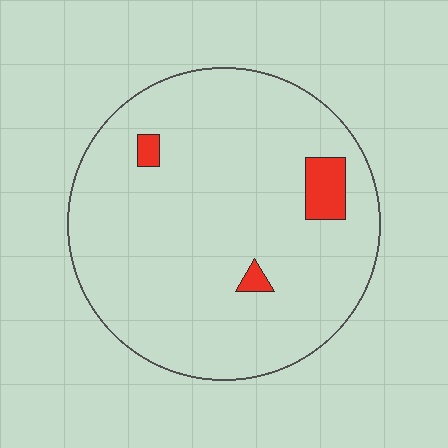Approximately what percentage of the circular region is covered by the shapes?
Approximately 5%.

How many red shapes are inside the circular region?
3.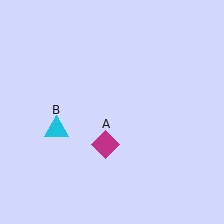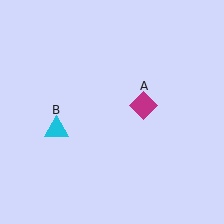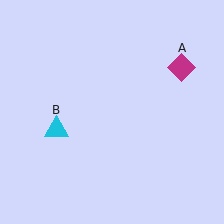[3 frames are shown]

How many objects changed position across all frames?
1 object changed position: magenta diamond (object A).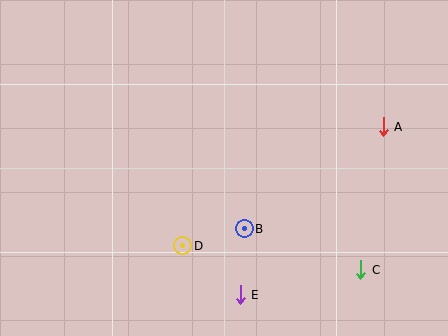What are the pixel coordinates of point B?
Point B is at (244, 229).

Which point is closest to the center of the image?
Point B at (244, 229) is closest to the center.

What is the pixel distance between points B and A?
The distance between B and A is 173 pixels.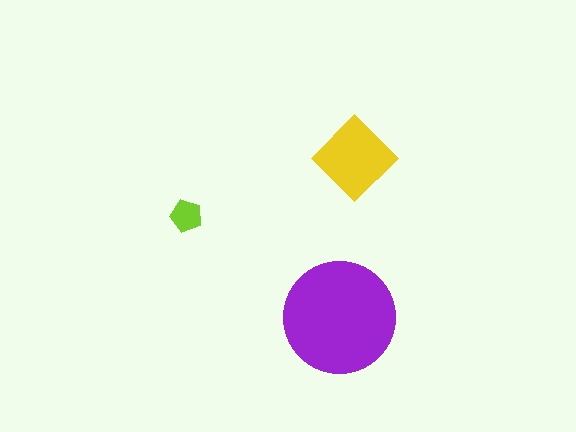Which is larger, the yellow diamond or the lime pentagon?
The yellow diamond.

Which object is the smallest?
The lime pentagon.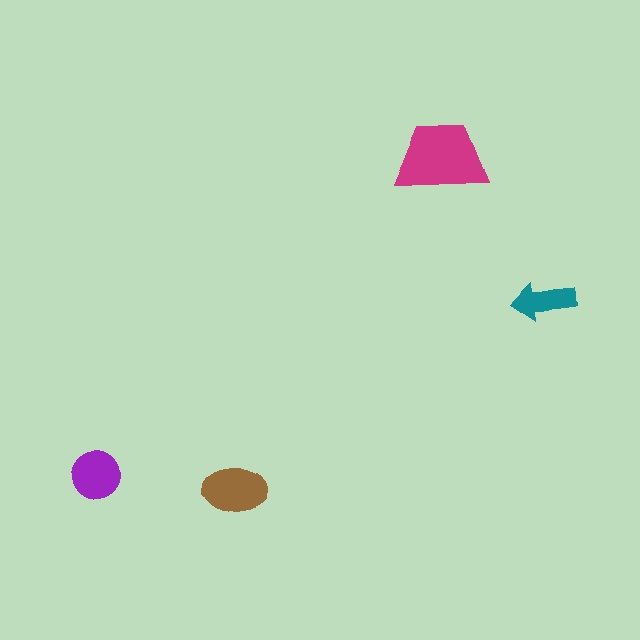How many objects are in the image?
There are 4 objects in the image.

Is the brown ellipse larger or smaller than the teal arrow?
Larger.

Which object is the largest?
The magenta trapezoid.